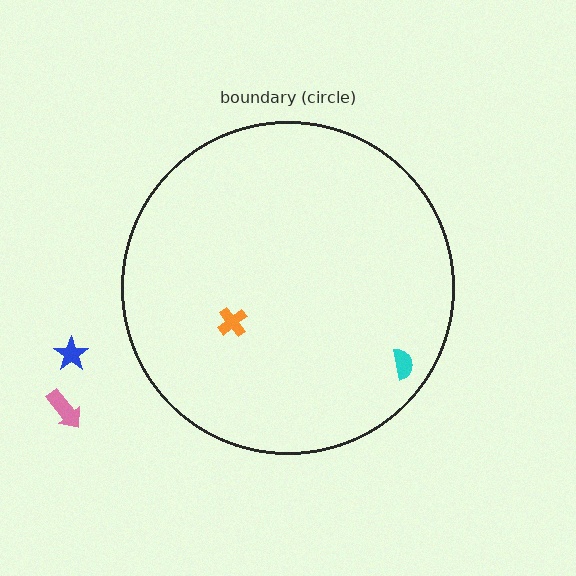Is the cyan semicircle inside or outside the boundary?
Inside.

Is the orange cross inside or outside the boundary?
Inside.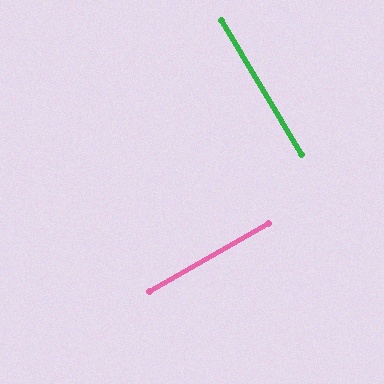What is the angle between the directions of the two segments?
Approximately 89 degrees.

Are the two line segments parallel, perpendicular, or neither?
Perpendicular — they meet at approximately 89°.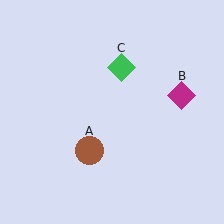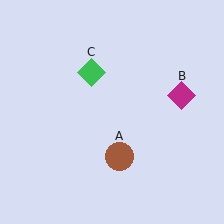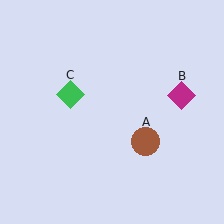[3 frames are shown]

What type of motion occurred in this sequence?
The brown circle (object A), green diamond (object C) rotated counterclockwise around the center of the scene.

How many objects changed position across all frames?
2 objects changed position: brown circle (object A), green diamond (object C).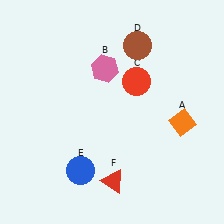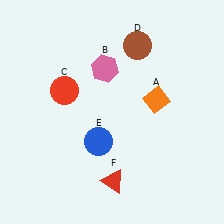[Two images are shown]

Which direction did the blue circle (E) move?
The blue circle (E) moved up.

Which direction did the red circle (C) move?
The red circle (C) moved left.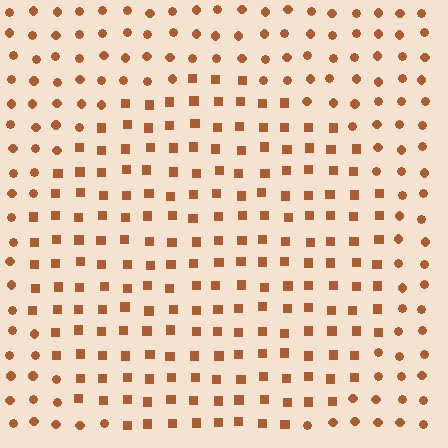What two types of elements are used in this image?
The image uses squares inside the circle region and circles outside it.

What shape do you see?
I see a circle.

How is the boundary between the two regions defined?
The boundary is defined by a change in element shape: squares inside vs. circles outside. All elements share the same color and spacing.